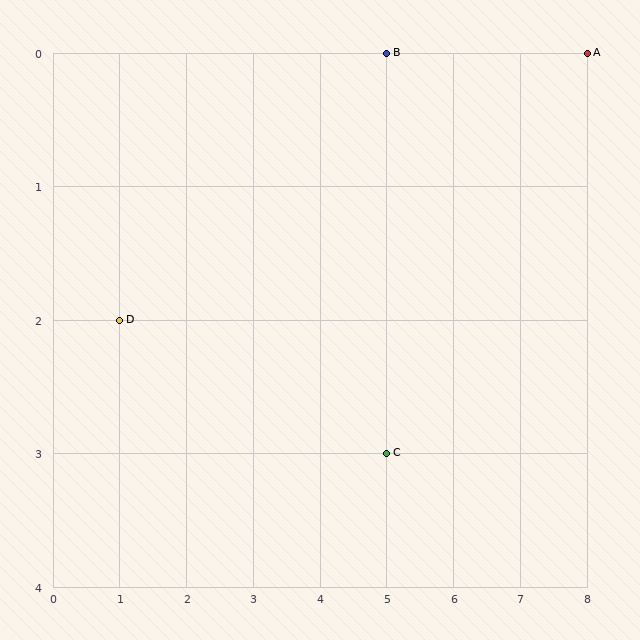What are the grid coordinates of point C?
Point C is at grid coordinates (5, 3).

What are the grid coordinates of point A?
Point A is at grid coordinates (8, 0).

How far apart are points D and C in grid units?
Points D and C are 4 columns and 1 row apart (about 4.1 grid units diagonally).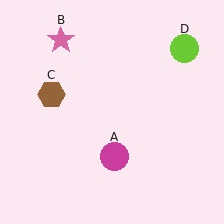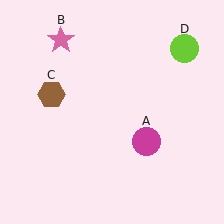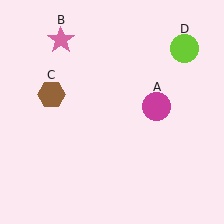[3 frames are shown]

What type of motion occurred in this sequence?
The magenta circle (object A) rotated counterclockwise around the center of the scene.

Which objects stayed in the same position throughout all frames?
Pink star (object B) and brown hexagon (object C) and lime circle (object D) remained stationary.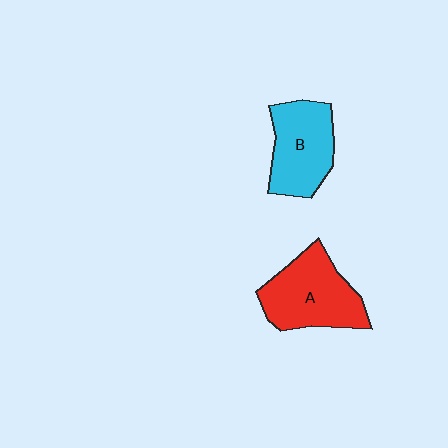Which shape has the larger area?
Shape A (red).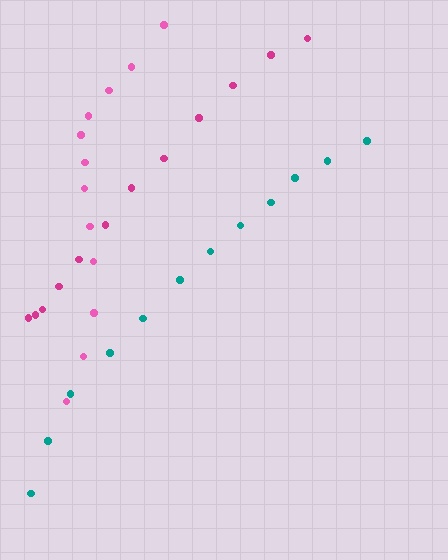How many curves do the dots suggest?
There are 3 distinct paths.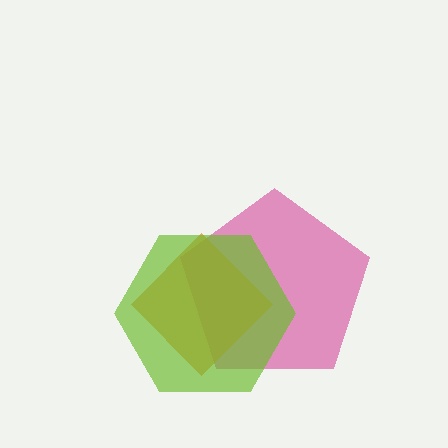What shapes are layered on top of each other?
The layered shapes are: a magenta pentagon, an orange diamond, a lime hexagon.